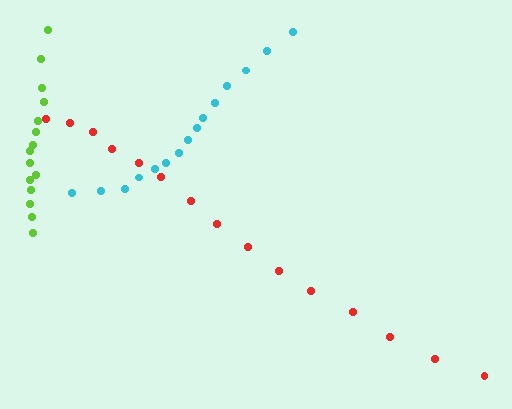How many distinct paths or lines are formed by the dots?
There are 3 distinct paths.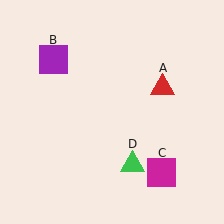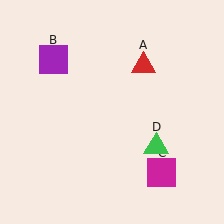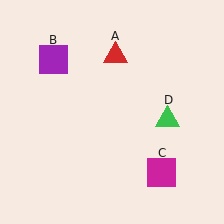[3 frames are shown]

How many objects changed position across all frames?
2 objects changed position: red triangle (object A), green triangle (object D).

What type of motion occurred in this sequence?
The red triangle (object A), green triangle (object D) rotated counterclockwise around the center of the scene.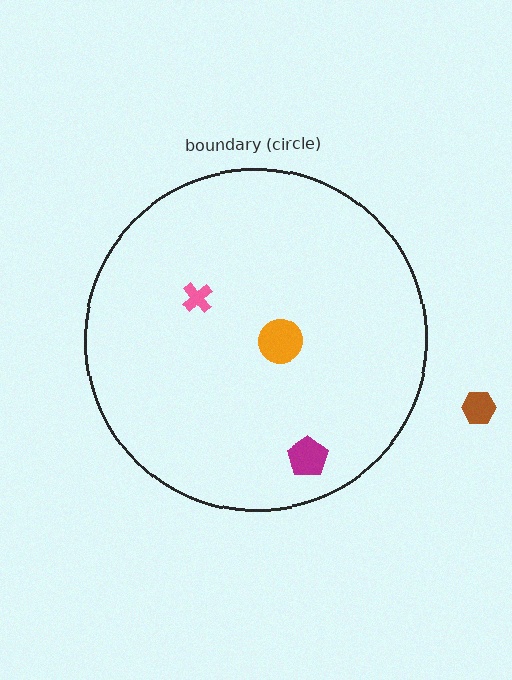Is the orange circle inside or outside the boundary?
Inside.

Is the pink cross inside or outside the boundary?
Inside.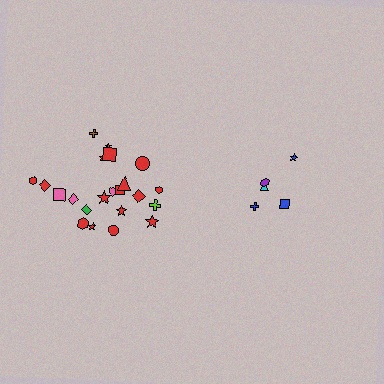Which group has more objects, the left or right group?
The left group.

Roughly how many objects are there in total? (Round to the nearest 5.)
Roughly 25 objects in total.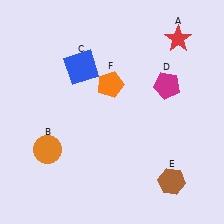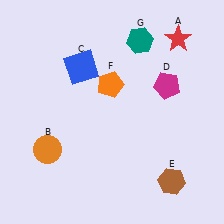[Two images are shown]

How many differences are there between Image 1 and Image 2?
There is 1 difference between the two images.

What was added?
A teal hexagon (G) was added in Image 2.